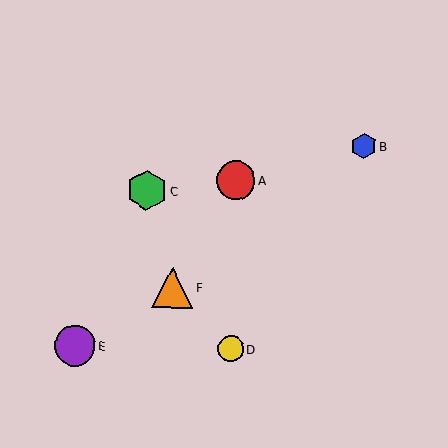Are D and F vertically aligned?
No, D is at x≈231 and F is at x≈172.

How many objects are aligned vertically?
2 objects (A, D) are aligned vertically.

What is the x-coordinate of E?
Object E is at x≈75.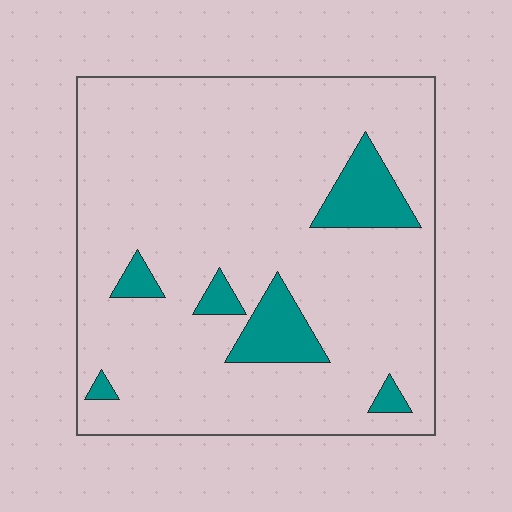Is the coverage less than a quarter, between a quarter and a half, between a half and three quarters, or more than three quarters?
Less than a quarter.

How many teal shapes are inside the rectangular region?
6.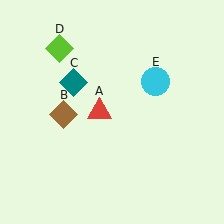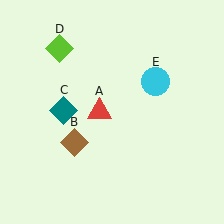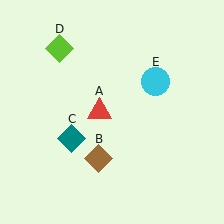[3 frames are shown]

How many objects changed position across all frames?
2 objects changed position: brown diamond (object B), teal diamond (object C).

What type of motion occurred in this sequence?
The brown diamond (object B), teal diamond (object C) rotated counterclockwise around the center of the scene.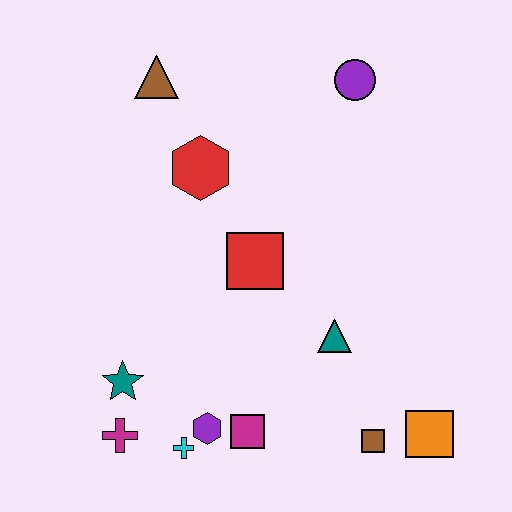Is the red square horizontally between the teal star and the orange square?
Yes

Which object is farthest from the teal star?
The purple circle is farthest from the teal star.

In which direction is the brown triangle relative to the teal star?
The brown triangle is above the teal star.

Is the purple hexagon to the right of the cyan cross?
Yes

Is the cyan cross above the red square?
No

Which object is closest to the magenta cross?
The teal star is closest to the magenta cross.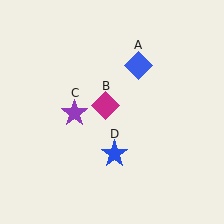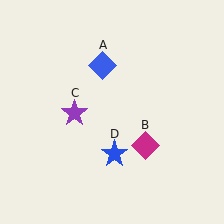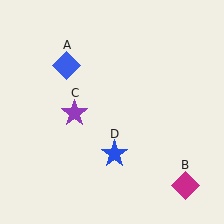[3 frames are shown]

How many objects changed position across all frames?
2 objects changed position: blue diamond (object A), magenta diamond (object B).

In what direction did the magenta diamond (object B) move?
The magenta diamond (object B) moved down and to the right.